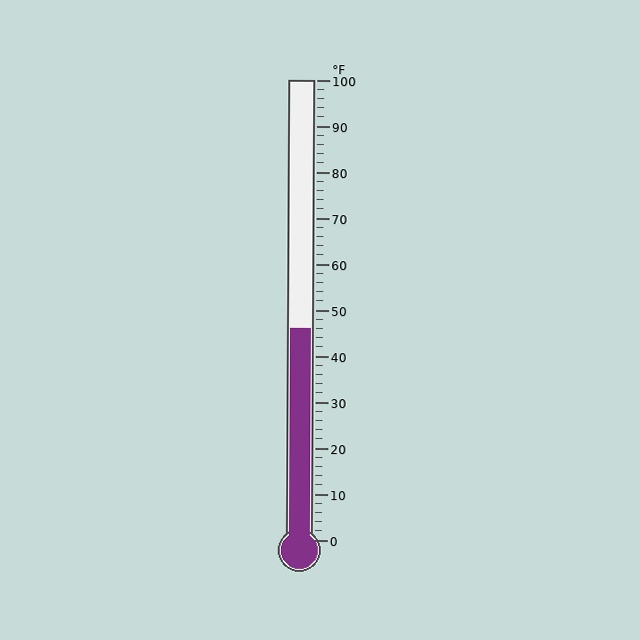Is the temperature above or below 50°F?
The temperature is below 50°F.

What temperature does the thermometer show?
The thermometer shows approximately 46°F.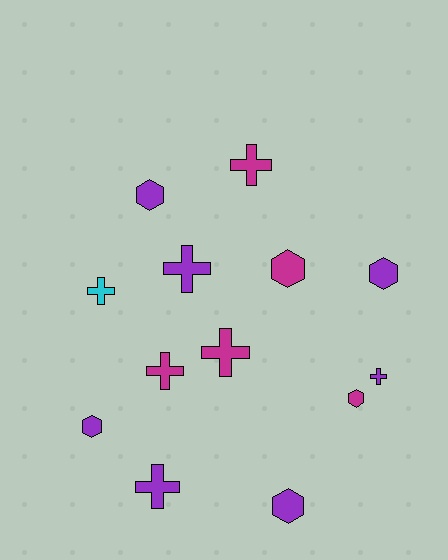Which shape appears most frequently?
Cross, with 7 objects.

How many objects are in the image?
There are 13 objects.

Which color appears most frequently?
Purple, with 7 objects.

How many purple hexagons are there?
There are 4 purple hexagons.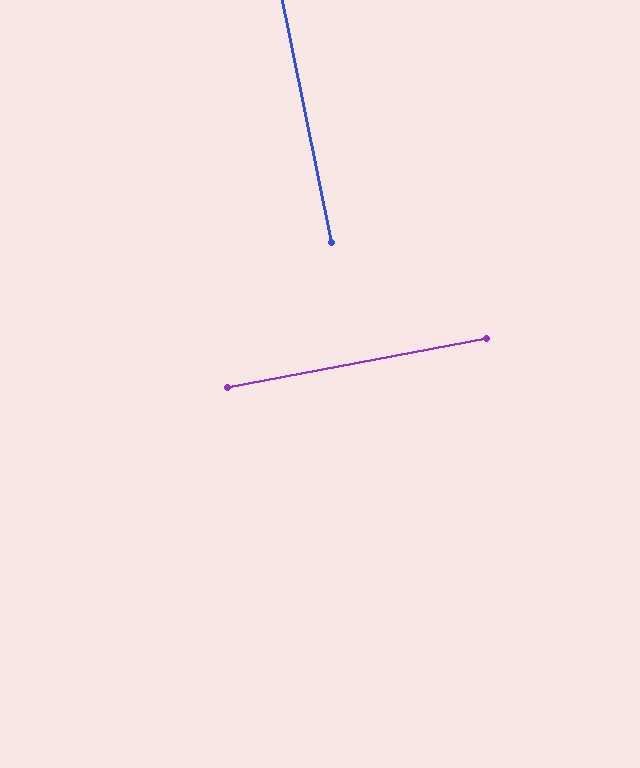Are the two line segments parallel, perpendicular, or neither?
Perpendicular — they meet at approximately 89°.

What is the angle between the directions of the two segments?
Approximately 89 degrees.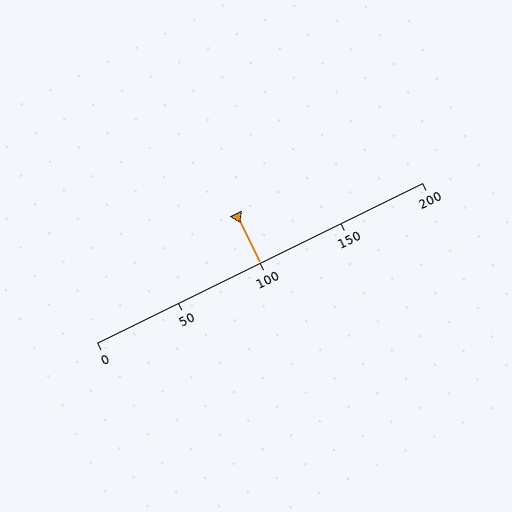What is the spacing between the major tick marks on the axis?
The major ticks are spaced 50 apart.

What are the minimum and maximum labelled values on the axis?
The axis runs from 0 to 200.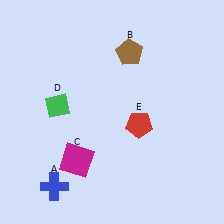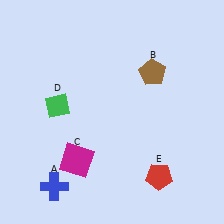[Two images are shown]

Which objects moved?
The objects that moved are: the brown pentagon (B), the red pentagon (E).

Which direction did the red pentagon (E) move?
The red pentagon (E) moved down.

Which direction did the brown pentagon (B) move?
The brown pentagon (B) moved right.